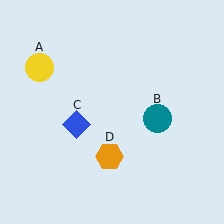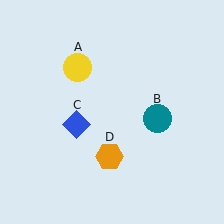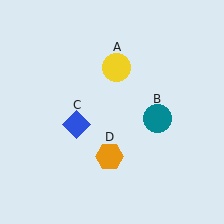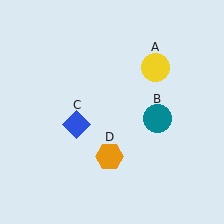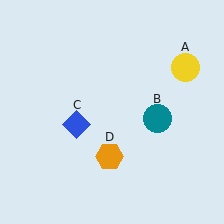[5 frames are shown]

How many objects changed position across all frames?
1 object changed position: yellow circle (object A).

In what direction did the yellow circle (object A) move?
The yellow circle (object A) moved right.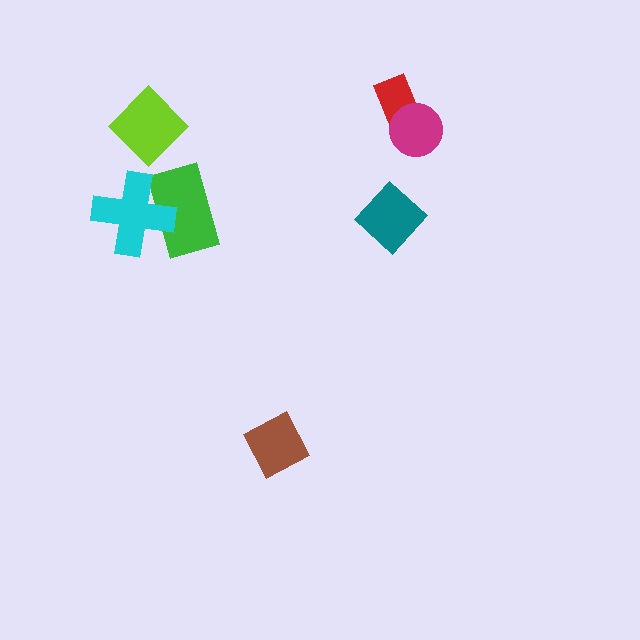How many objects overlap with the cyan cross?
1 object overlaps with the cyan cross.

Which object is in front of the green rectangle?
The cyan cross is in front of the green rectangle.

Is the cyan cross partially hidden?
No, no other shape covers it.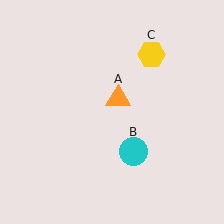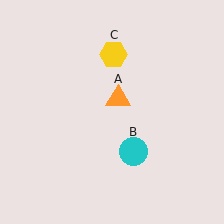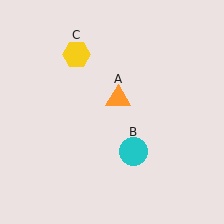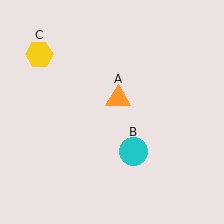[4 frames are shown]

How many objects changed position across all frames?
1 object changed position: yellow hexagon (object C).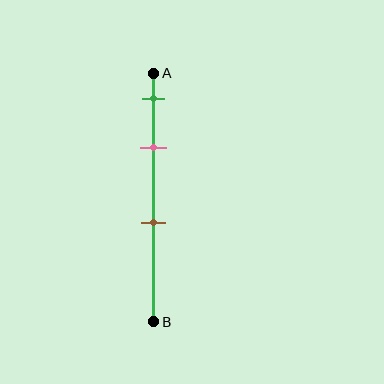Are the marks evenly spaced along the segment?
No, the marks are not evenly spaced.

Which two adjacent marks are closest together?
The green and pink marks are the closest adjacent pair.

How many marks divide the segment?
There are 3 marks dividing the segment.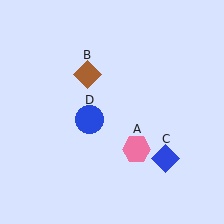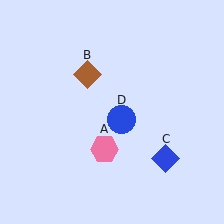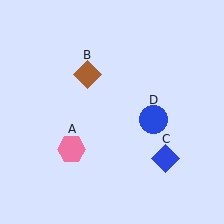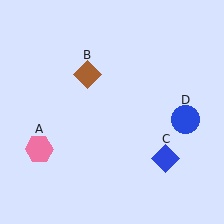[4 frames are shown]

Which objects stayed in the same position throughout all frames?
Brown diamond (object B) and blue diamond (object C) remained stationary.